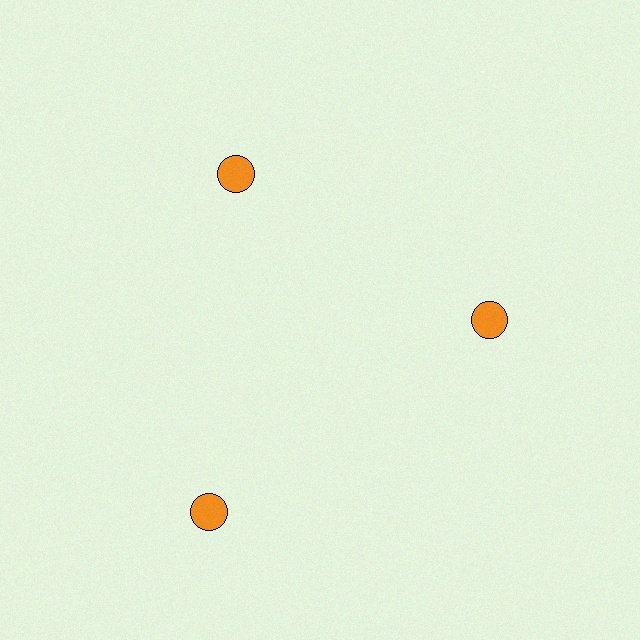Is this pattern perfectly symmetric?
No. The 3 orange circles are arranged in a ring, but one element near the 7 o'clock position is pushed outward from the center, breaking the 3-fold rotational symmetry.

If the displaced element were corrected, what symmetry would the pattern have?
It would have 3-fold rotational symmetry — the pattern would map onto itself every 120 degrees.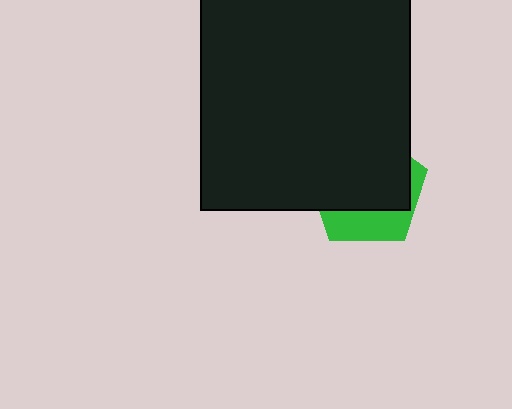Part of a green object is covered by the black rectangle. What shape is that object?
It is a pentagon.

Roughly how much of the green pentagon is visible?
A small part of it is visible (roughly 31%).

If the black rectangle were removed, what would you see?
You would see the complete green pentagon.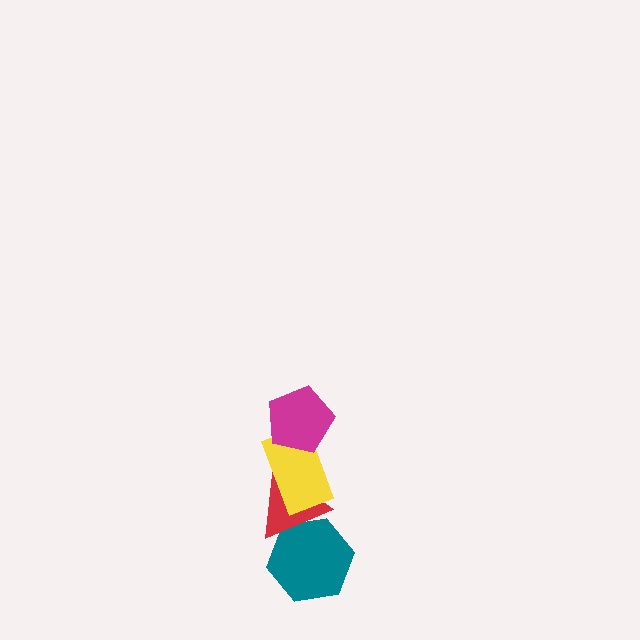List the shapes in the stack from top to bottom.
From top to bottom: the magenta pentagon, the yellow rectangle, the red triangle, the teal hexagon.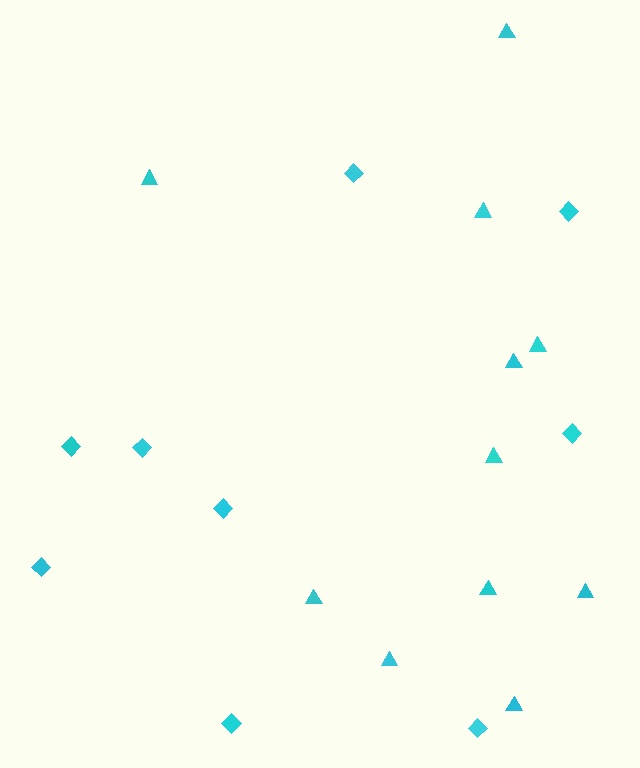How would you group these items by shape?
There are 2 groups: one group of triangles (11) and one group of diamonds (9).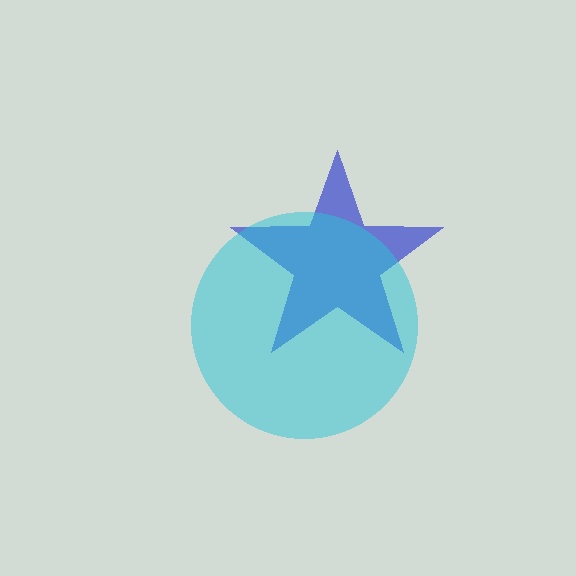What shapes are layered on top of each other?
The layered shapes are: a blue star, a cyan circle.